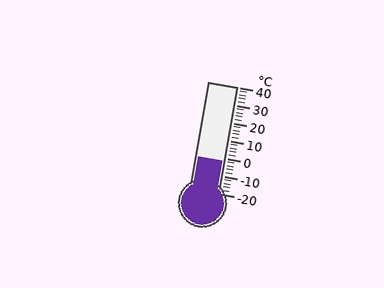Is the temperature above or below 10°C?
The temperature is below 10°C.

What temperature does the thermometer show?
The thermometer shows approximately -2°C.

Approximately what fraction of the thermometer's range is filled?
The thermometer is filled to approximately 30% of its range.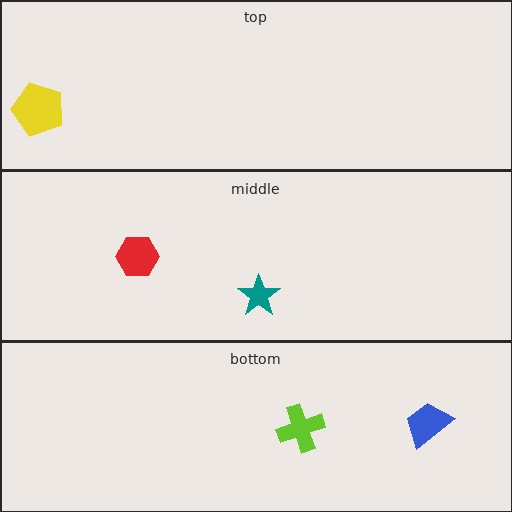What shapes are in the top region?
The yellow pentagon.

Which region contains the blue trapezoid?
The bottom region.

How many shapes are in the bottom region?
2.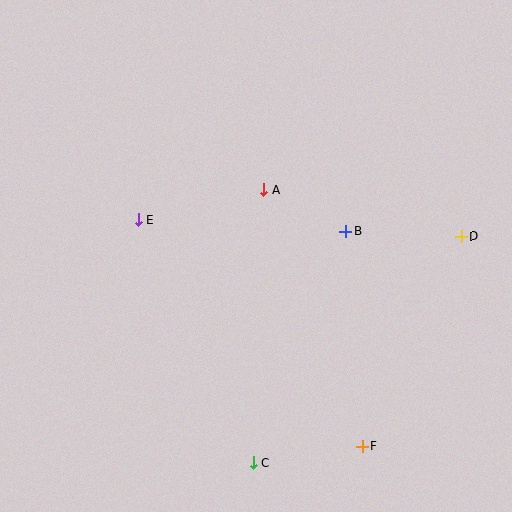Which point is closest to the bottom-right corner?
Point F is closest to the bottom-right corner.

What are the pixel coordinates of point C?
Point C is at (254, 463).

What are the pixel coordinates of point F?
Point F is at (363, 446).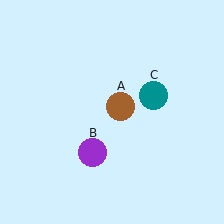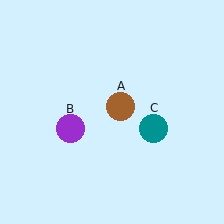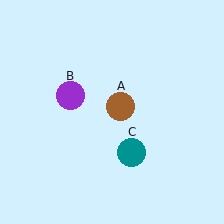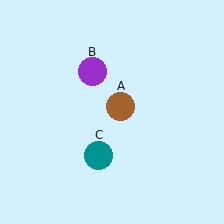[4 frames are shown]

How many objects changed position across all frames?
2 objects changed position: purple circle (object B), teal circle (object C).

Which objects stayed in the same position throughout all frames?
Brown circle (object A) remained stationary.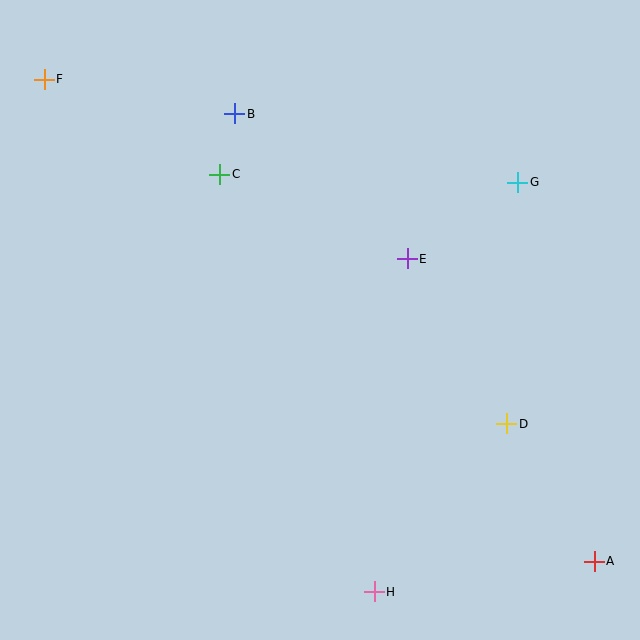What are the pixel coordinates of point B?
Point B is at (235, 114).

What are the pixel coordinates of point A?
Point A is at (594, 561).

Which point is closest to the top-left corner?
Point F is closest to the top-left corner.